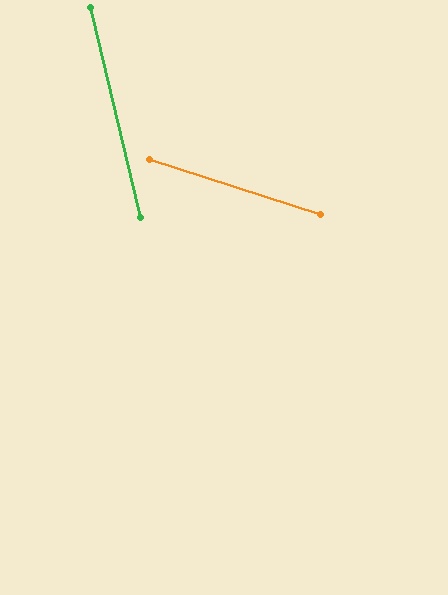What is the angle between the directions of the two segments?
Approximately 59 degrees.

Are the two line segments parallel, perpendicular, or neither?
Neither parallel nor perpendicular — they differ by about 59°.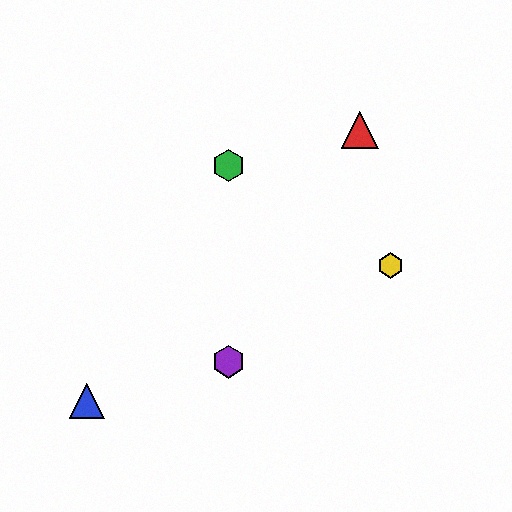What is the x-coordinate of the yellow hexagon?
The yellow hexagon is at x≈390.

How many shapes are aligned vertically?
2 shapes (the green hexagon, the purple hexagon) are aligned vertically.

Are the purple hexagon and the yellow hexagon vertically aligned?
No, the purple hexagon is at x≈228 and the yellow hexagon is at x≈390.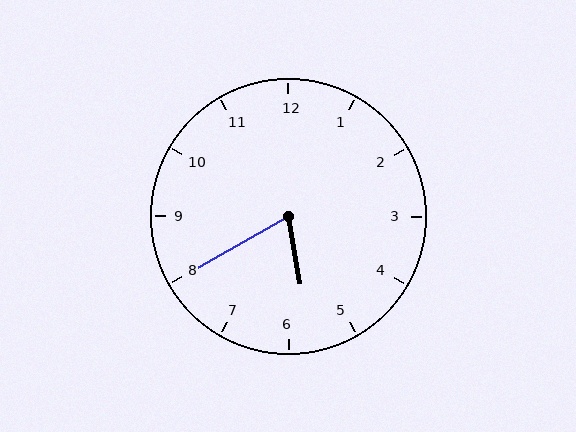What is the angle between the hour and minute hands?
Approximately 70 degrees.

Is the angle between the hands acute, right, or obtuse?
It is acute.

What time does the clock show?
5:40.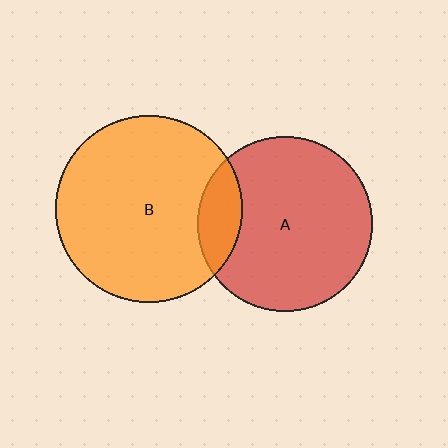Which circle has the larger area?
Circle B (orange).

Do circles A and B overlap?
Yes.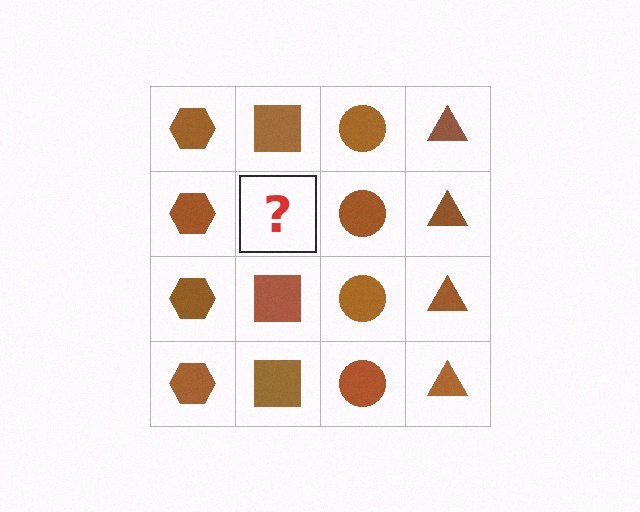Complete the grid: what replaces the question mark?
The question mark should be replaced with a brown square.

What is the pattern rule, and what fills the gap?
The rule is that each column has a consistent shape. The gap should be filled with a brown square.